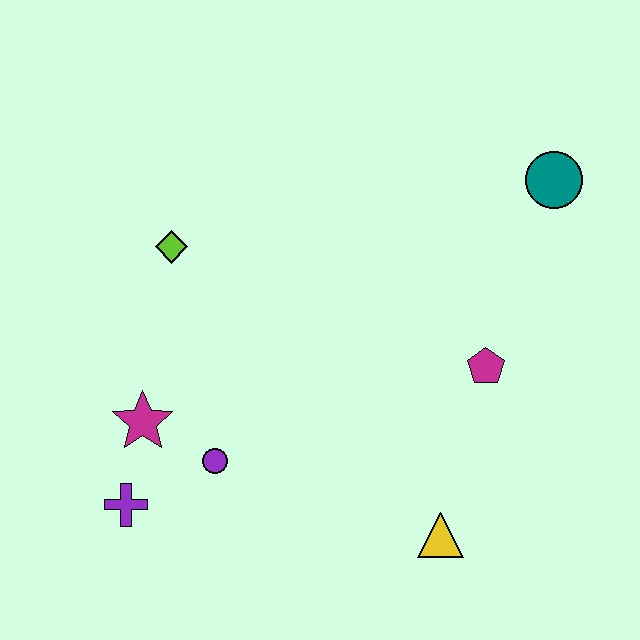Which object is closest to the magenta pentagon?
The yellow triangle is closest to the magenta pentagon.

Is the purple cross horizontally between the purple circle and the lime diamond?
No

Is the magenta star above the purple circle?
Yes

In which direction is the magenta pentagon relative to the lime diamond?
The magenta pentagon is to the right of the lime diamond.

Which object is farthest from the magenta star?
The teal circle is farthest from the magenta star.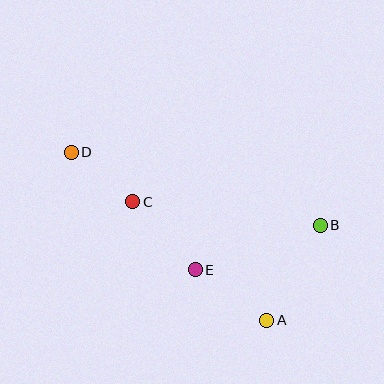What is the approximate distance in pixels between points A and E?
The distance between A and E is approximately 87 pixels.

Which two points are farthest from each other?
Points B and D are farthest from each other.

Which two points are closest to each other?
Points C and D are closest to each other.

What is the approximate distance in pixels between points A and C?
The distance between A and C is approximately 179 pixels.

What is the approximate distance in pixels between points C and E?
The distance between C and E is approximately 93 pixels.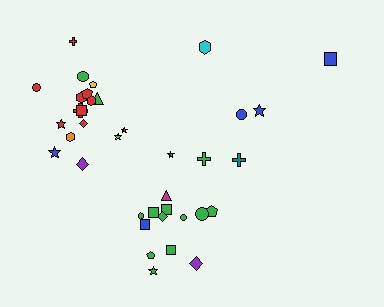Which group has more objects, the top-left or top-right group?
The top-left group.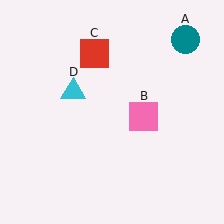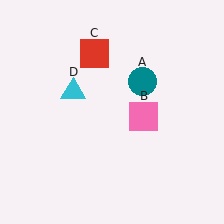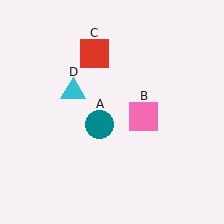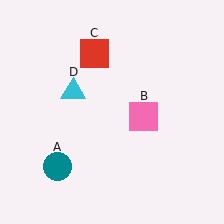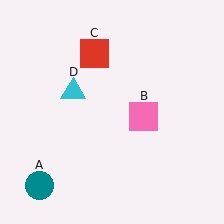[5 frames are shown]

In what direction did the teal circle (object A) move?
The teal circle (object A) moved down and to the left.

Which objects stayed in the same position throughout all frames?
Pink square (object B) and red square (object C) and cyan triangle (object D) remained stationary.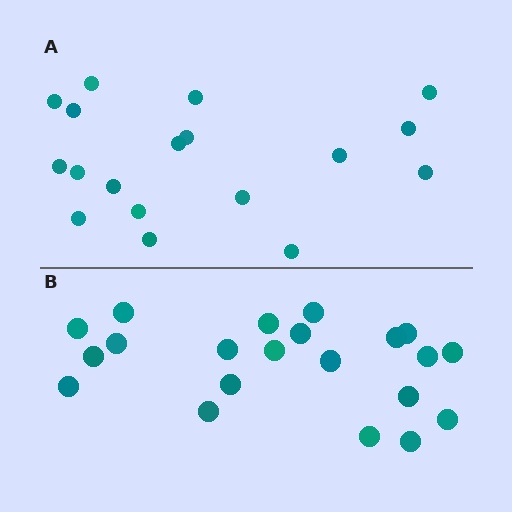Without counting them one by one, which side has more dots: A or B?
Region B (the bottom region) has more dots.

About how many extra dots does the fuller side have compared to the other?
Region B has just a few more — roughly 2 or 3 more dots than region A.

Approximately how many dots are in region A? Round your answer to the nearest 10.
About 20 dots. (The exact count is 18, which rounds to 20.)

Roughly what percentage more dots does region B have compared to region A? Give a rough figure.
About 15% more.